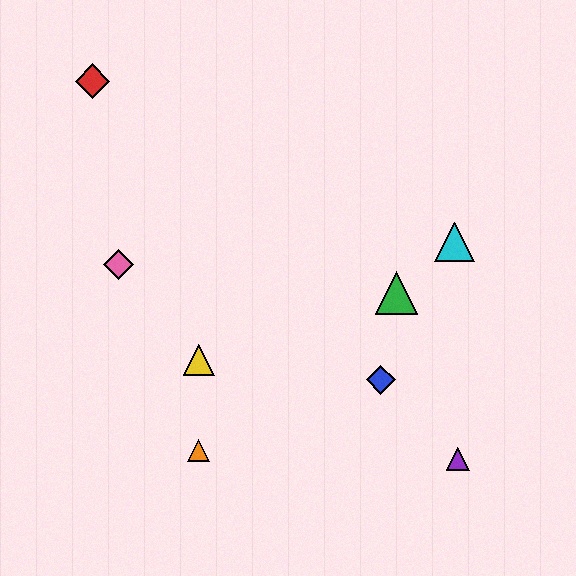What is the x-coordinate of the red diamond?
The red diamond is at x≈92.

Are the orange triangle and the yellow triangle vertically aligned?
Yes, both are at x≈199.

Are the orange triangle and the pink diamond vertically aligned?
No, the orange triangle is at x≈199 and the pink diamond is at x≈118.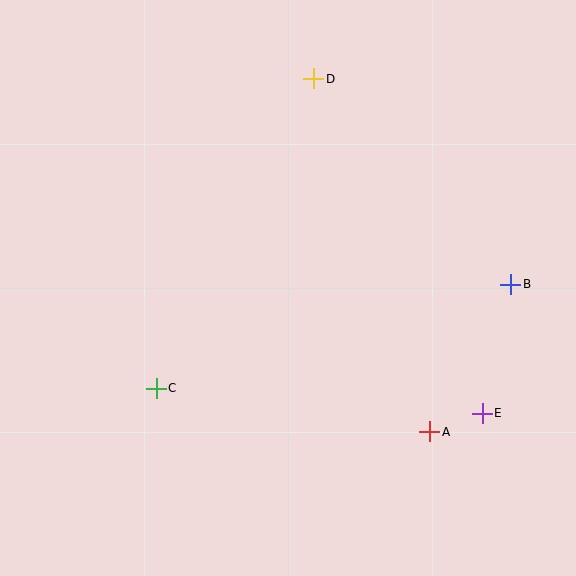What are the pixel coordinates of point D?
Point D is at (314, 79).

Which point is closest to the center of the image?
Point C at (156, 389) is closest to the center.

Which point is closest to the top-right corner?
Point D is closest to the top-right corner.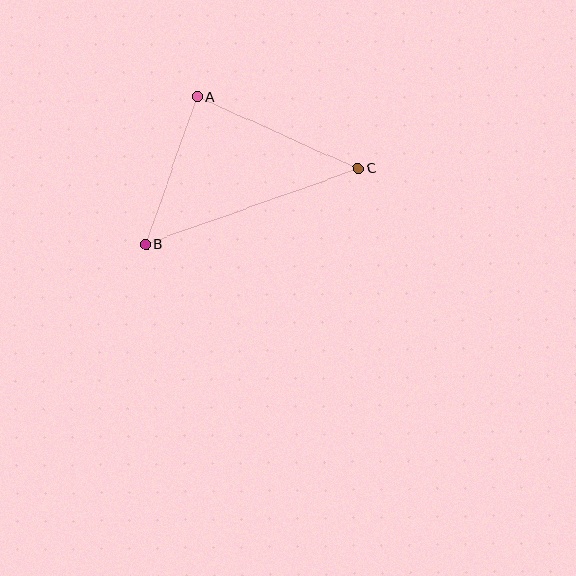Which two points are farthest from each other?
Points B and C are farthest from each other.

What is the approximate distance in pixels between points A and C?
The distance between A and C is approximately 176 pixels.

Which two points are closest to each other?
Points A and B are closest to each other.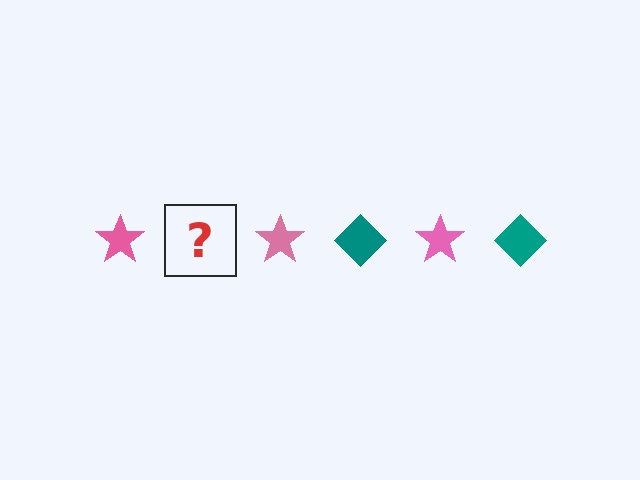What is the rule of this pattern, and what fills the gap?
The rule is that the pattern alternates between pink star and teal diamond. The gap should be filled with a teal diamond.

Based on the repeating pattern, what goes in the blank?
The blank should be a teal diamond.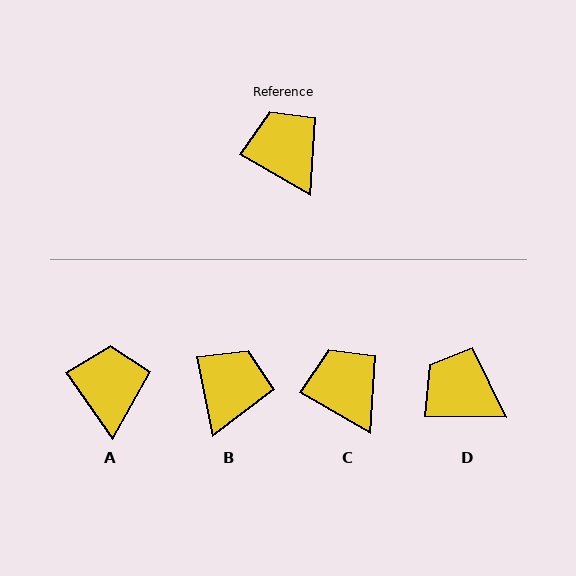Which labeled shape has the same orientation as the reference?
C.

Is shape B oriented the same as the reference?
No, it is off by about 49 degrees.